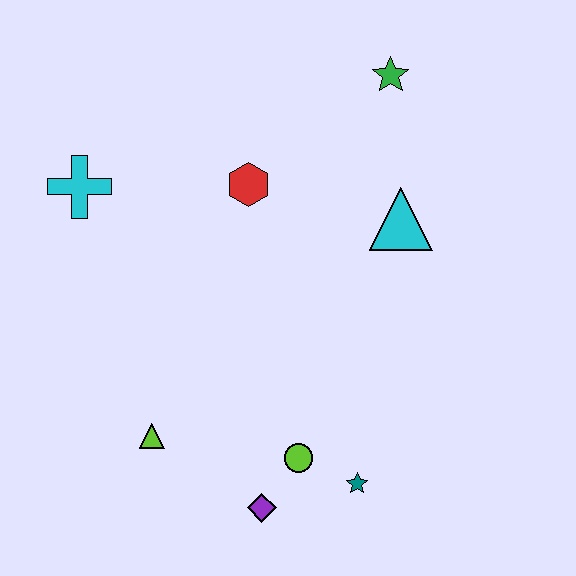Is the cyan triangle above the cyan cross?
No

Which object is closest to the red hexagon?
The cyan triangle is closest to the red hexagon.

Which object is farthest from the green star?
The purple diamond is farthest from the green star.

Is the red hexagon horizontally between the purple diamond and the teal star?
No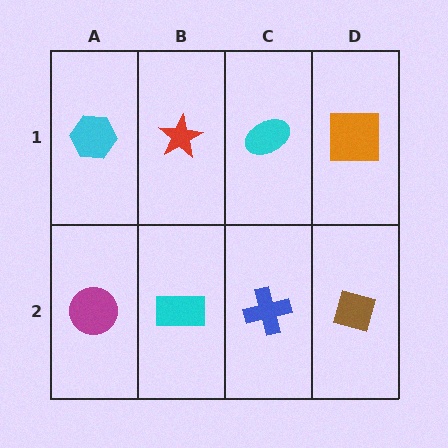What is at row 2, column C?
A blue cross.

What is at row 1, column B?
A red star.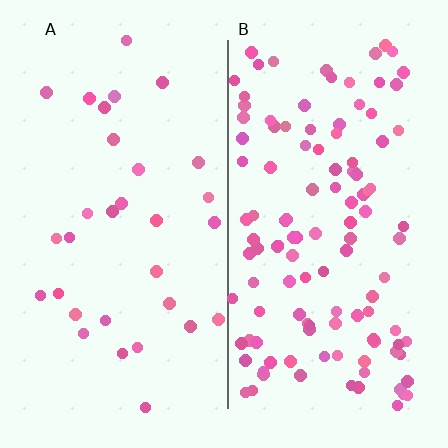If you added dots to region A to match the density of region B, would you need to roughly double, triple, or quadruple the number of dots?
Approximately quadruple.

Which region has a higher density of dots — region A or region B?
B (the right).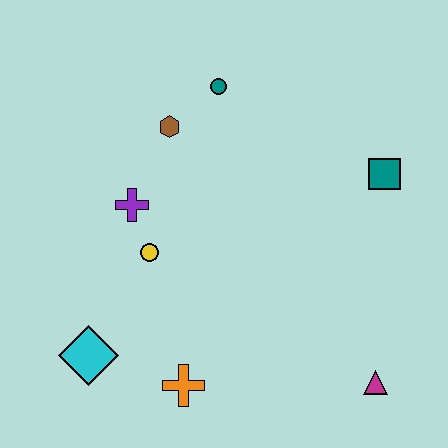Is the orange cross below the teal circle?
Yes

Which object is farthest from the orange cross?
The teal circle is farthest from the orange cross.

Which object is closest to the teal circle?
The brown hexagon is closest to the teal circle.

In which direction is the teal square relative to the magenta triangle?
The teal square is above the magenta triangle.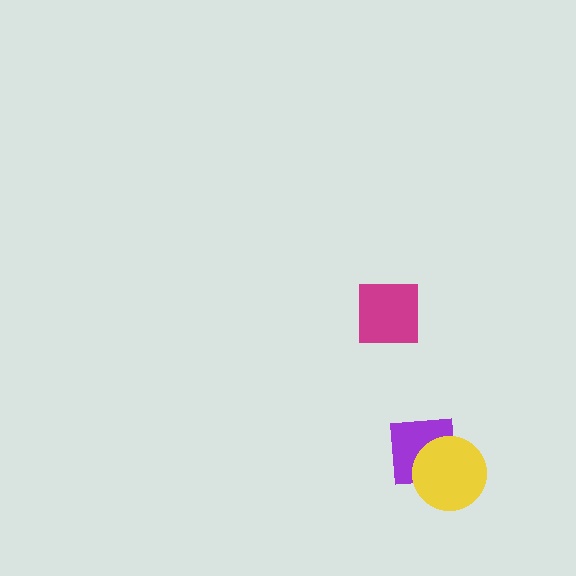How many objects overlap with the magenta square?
0 objects overlap with the magenta square.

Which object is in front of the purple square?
The yellow circle is in front of the purple square.